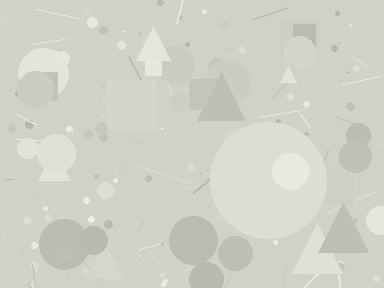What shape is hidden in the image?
A circle is hidden in the image.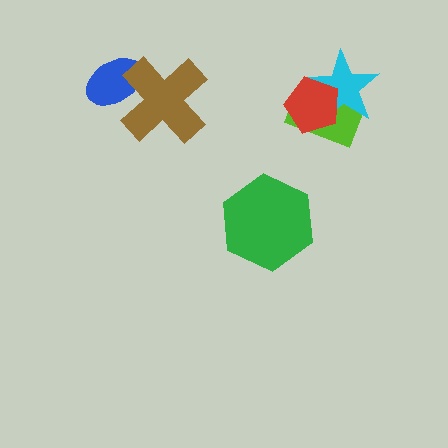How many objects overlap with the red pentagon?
2 objects overlap with the red pentagon.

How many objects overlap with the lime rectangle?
2 objects overlap with the lime rectangle.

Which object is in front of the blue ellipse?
The brown cross is in front of the blue ellipse.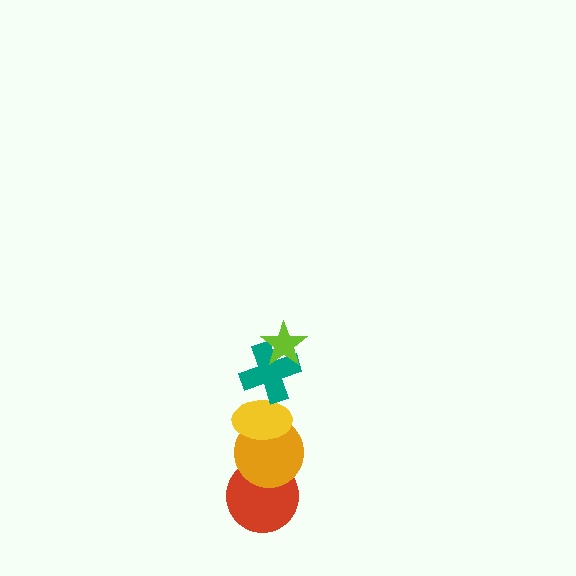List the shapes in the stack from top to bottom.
From top to bottom: the lime star, the teal cross, the yellow ellipse, the orange circle, the red circle.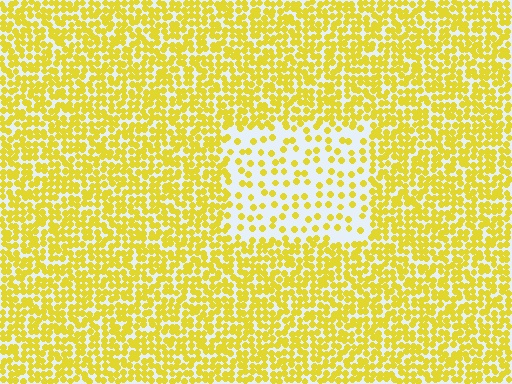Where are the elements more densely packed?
The elements are more densely packed outside the rectangle boundary.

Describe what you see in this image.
The image contains small yellow elements arranged at two different densities. A rectangle-shaped region is visible where the elements are less densely packed than the surrounding area.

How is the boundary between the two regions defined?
The boundary is defined by a change in element density (approximately 2.7x ratio). All elements are the same color, size, and shape.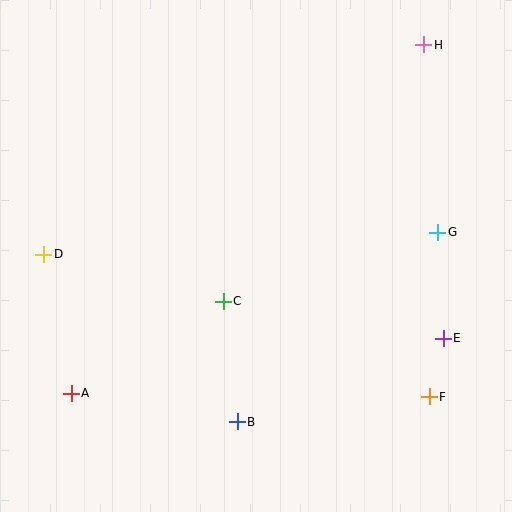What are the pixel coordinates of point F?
Point F is at (429, 397).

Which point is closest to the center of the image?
Point C at (223, 301) is closest to the center.